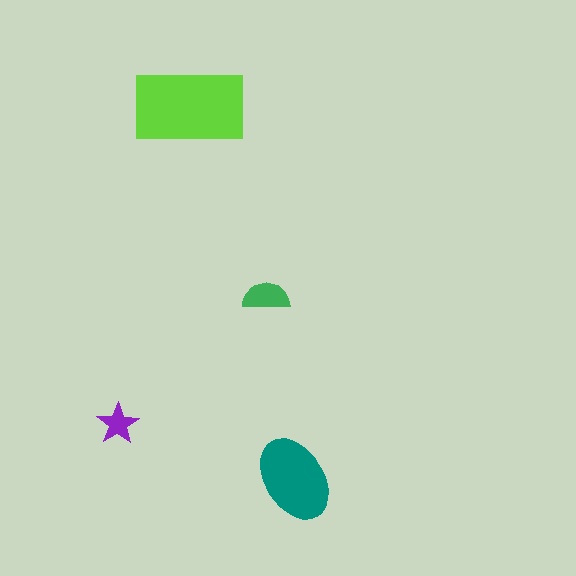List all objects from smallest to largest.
The purple star, the green semicircle, the teal ellipse, the lime rectangle.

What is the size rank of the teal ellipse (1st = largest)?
2nd.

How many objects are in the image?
There are 4 objects in the image.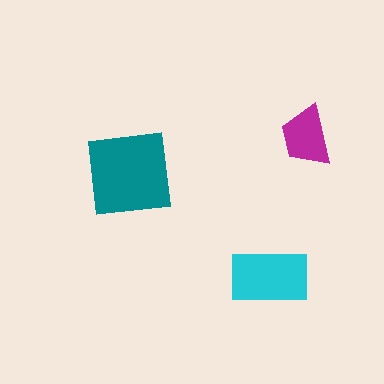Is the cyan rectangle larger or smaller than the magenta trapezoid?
Larger.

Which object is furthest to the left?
The teal square is leftmost.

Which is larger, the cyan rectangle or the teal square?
The teal square.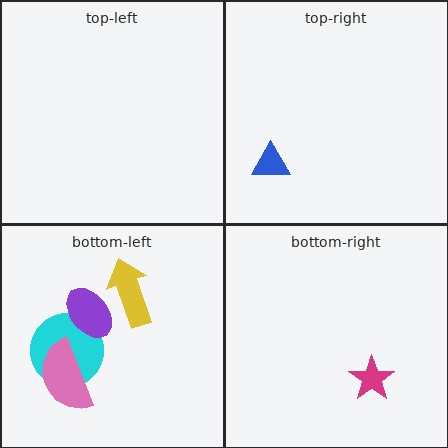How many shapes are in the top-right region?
1.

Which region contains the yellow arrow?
The bottom-left region.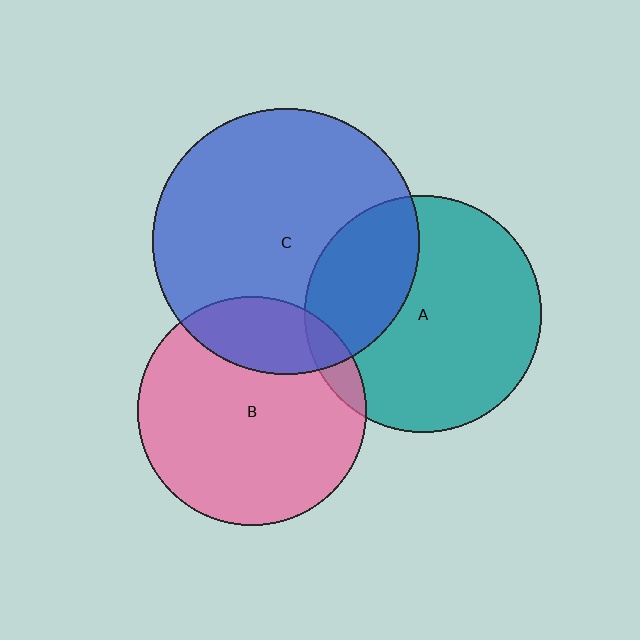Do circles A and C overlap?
Yes.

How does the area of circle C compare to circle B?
Approximately 1.4 times.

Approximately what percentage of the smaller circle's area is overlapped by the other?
Approximately 30%.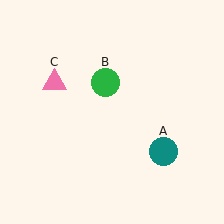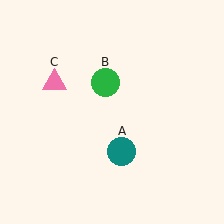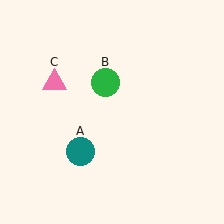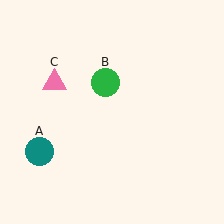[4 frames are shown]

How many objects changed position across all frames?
1 object changed position: teal circle (object A).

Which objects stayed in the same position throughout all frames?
Green circle (object B) and pink triangle (object C) remained stationary.